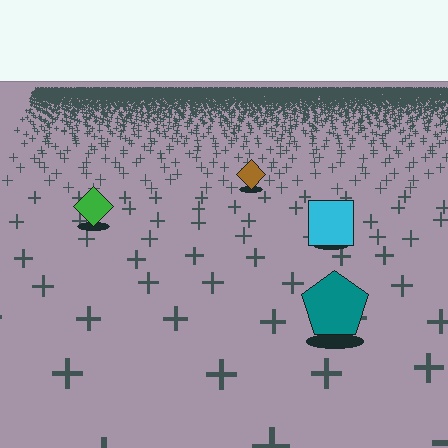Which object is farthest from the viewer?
The brown diamond is farthest from the viewer. It appears smaller and the ground texture around it is denser.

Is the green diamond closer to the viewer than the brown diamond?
Yes. The green diamond is closer — you can tell from the texture gradient: the ground texture is coarser near it.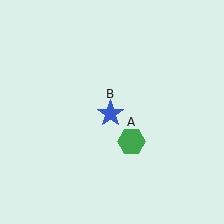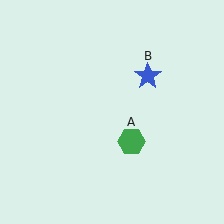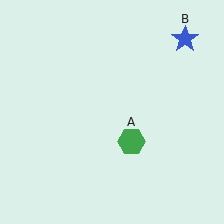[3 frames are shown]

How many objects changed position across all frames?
1 object changed position: blue star (object B).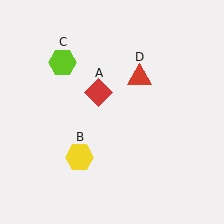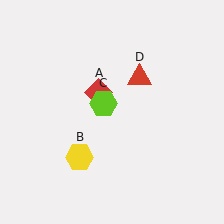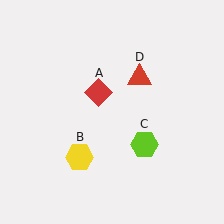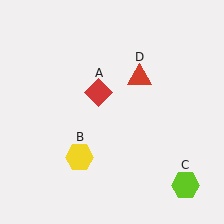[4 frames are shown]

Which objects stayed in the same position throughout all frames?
Red diamond (object A) and yellow hexagon (object B) and red triangle (object D) remained stationary.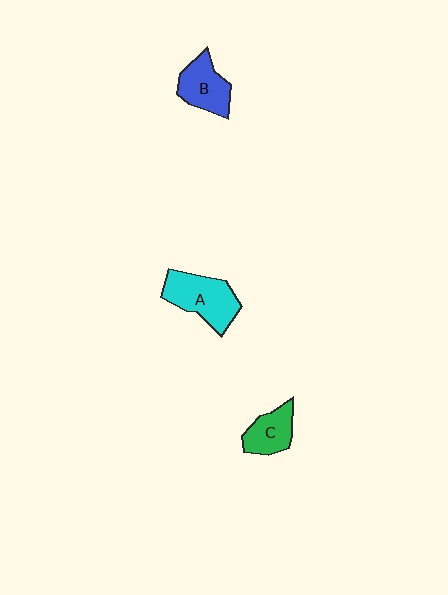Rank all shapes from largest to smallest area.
From largest to smallest: A (cyan), B (blue), C (green).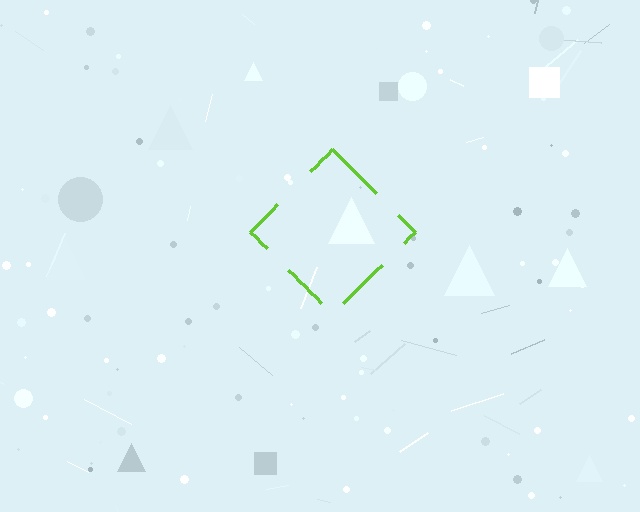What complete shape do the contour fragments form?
The contour fragments form a diamond.